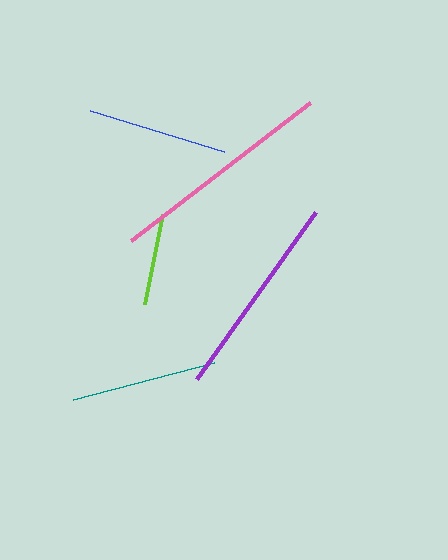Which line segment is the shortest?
The lime line is the shortest at approximately 92 pixels.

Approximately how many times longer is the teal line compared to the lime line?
The teal line is approximately 1.6 times the length of the lime line.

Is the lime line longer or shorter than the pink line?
The pink line is longer than the lime line.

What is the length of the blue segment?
The blue segment is approximately 140 pixels long.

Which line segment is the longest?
The pink line is the longest at approximately 227 pixels.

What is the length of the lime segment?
The lime segment is approximately 92 pixels long.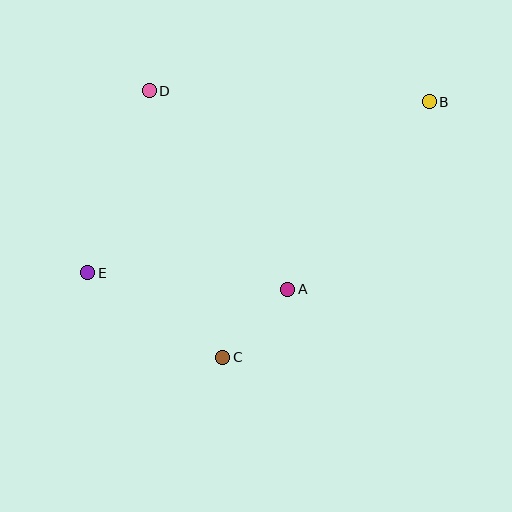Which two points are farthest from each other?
Points B and E are farthest from each other.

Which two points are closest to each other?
Points A and C are closest to each other.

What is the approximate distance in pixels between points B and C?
The distance between B and C is approximately 328 pixels.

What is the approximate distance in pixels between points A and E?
The distance between A and E is approximately 201 pixels.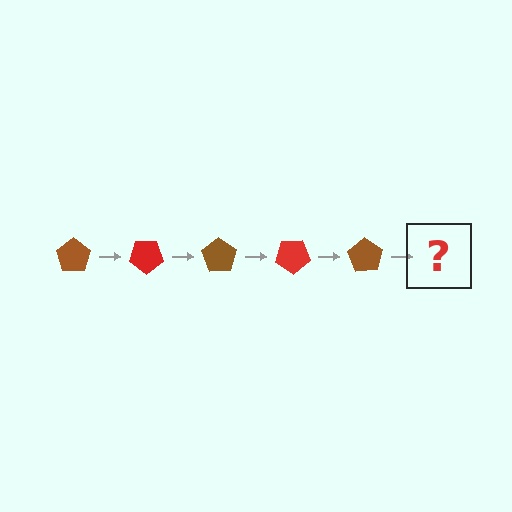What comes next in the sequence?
The next element should be a red pentagon, rotated 175 degrees from the start.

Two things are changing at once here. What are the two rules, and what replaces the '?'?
The two rules are that it rotates 35 degrees each step and the color cycles through brown and red. The '?' should be a red pentagon, rotated 175 degrees from the start.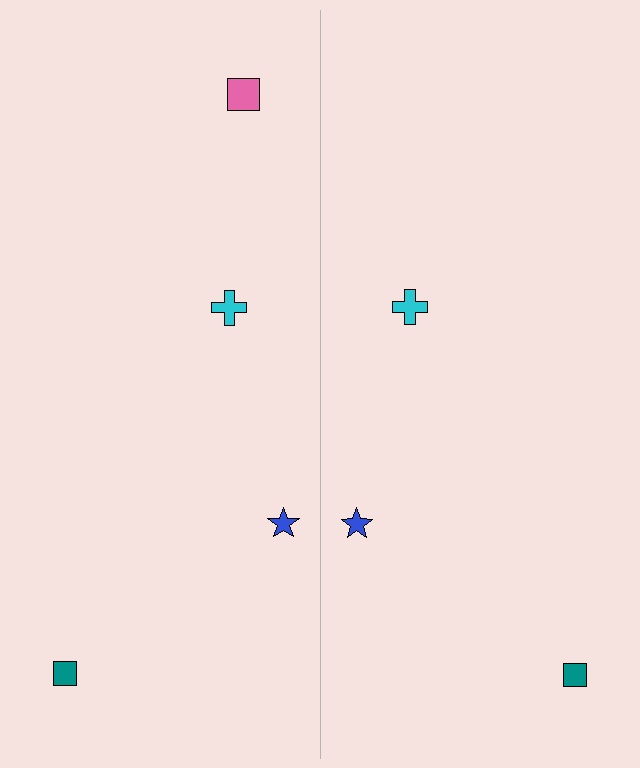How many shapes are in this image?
There are 7 shapes in this image.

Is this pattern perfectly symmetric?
No, the pattern is not perfectly symmetric. A pink square is missing from the right side.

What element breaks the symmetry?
A pink square is missing from the right side.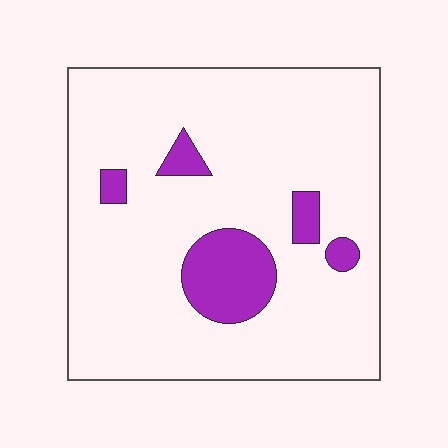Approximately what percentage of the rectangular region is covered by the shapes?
Approximately 10%.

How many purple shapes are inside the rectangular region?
5.